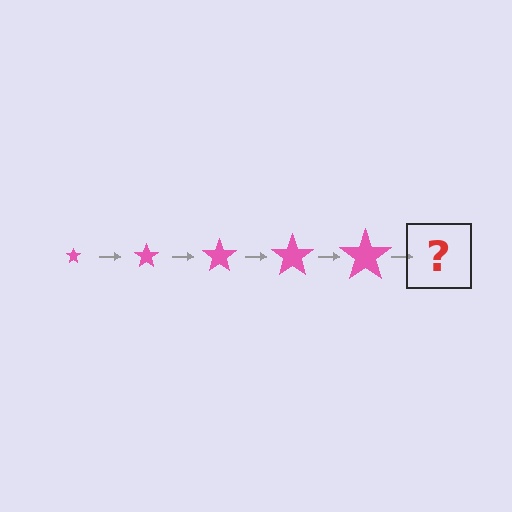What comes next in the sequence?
The next element should be a pink star, larger than the previous one.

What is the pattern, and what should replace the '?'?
The pattern is that the star gets progressively larger each step. The '?' should be a pink star, larger than the previous one.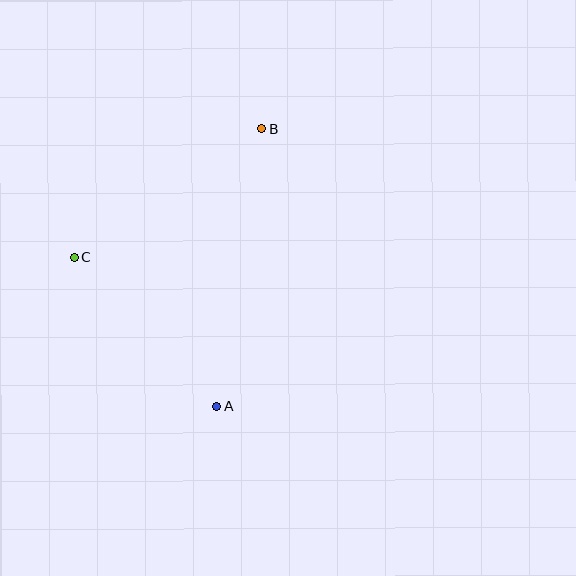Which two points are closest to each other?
Points A and C are closest to each other.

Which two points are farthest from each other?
Points A and B are farthest from each other.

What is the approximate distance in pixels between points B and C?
The distance between B and C is approximately 227 pixels.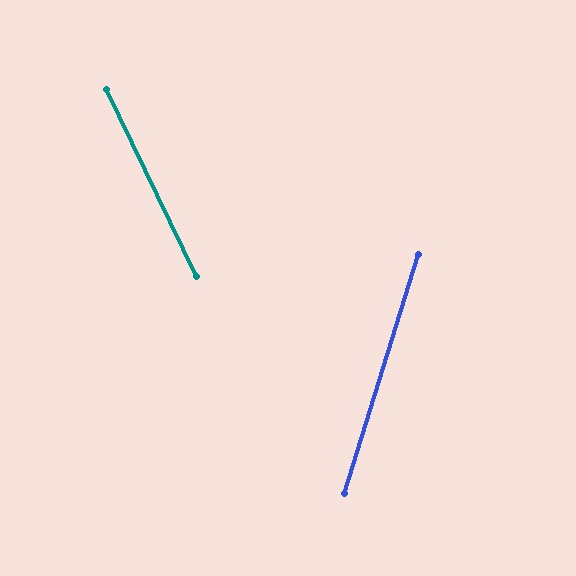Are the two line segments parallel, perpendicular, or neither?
Neither parallel nor perpendicular — they differ by about 43°.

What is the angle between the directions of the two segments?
Approximately 43 degrees.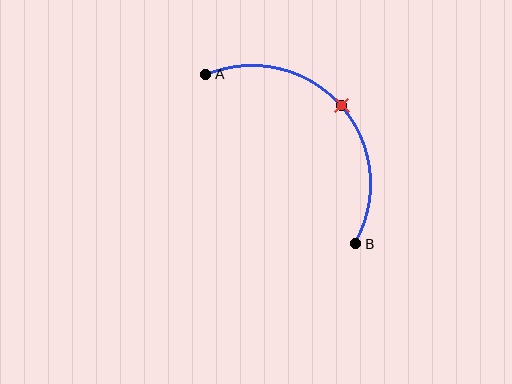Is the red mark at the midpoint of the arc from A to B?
Yes. The red mark lies on the arc at equal arc-length from both A and B — it is the arc midpoint.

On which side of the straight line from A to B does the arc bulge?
The arc bulges above and to the right of the straight line connecting A and B.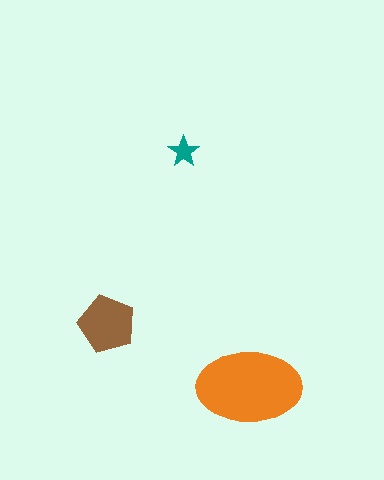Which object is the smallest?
The teal star.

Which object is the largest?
The orange ellipse.